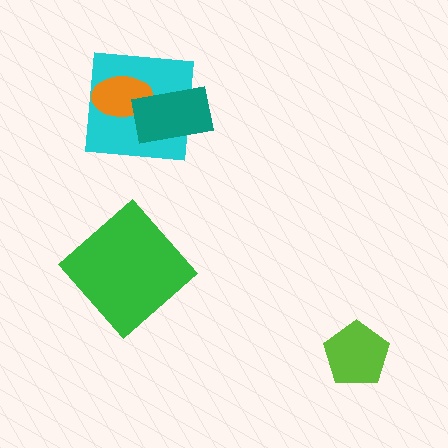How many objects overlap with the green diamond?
0 objects overlap with the green diamond.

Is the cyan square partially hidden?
Yes, it is partially covered by another shape.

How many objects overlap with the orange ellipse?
2 objects overlap with the orange ellipse.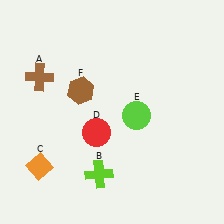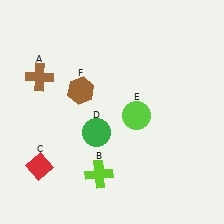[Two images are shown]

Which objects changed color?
C changed from orange to red. D changed from red to green.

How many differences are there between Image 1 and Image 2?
There are 2 differences between the two images.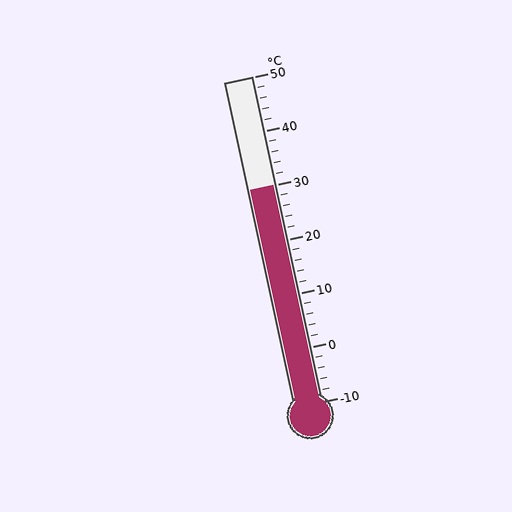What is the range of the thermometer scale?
The thermometer scale ranges from -10°C to 50°C.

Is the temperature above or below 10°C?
The temperature is above 10°C.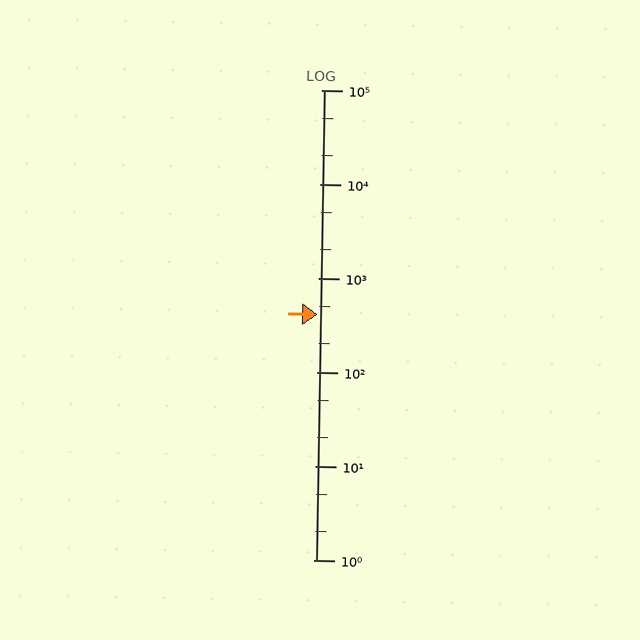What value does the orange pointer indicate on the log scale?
The pointer indicates approximately 410.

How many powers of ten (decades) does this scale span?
The scale spans 5 decades, from 1 to 100000.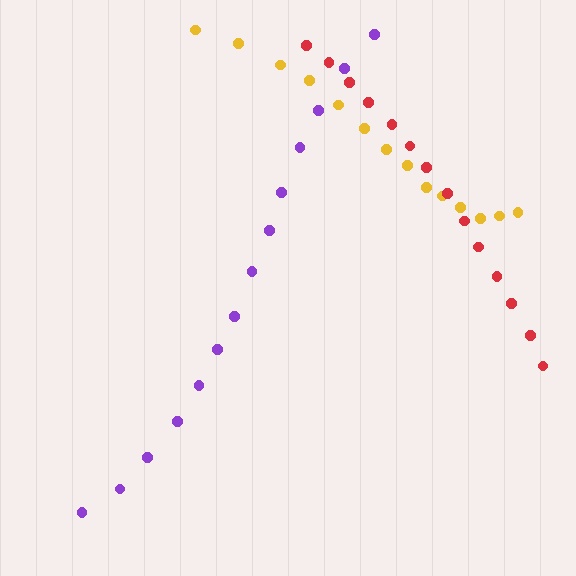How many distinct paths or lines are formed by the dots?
There are 3 distinct paths.